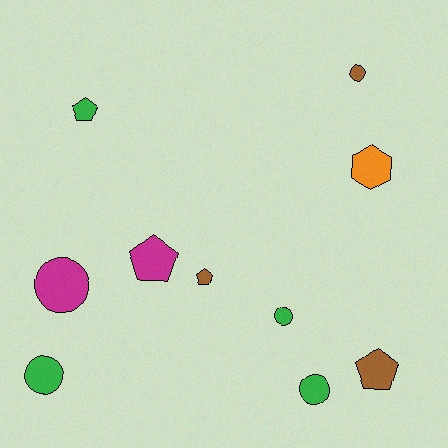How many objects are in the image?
There are 10 objects.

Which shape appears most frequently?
Circle, with 5 objects.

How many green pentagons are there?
There is 1 green pentagon.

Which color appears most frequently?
Green, with 4 objects.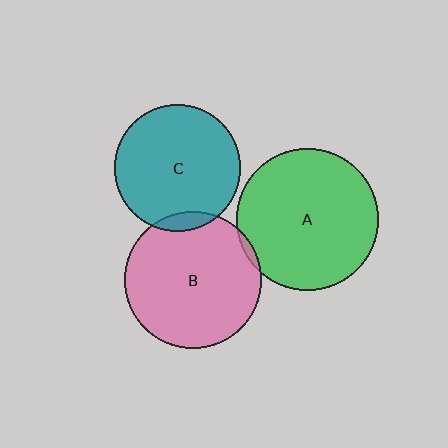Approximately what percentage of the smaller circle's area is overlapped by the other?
Approximately 5%.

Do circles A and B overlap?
Yes.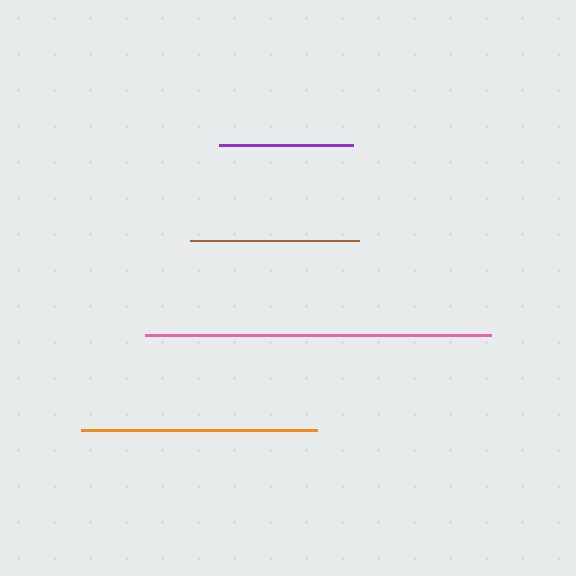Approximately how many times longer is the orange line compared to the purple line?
The orange line is approximately 1.8 times the length of the purple line.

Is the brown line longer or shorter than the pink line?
The pink line is longer than the brown line.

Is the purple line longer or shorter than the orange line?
The orange line is longer than the purple line.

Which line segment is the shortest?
The purple line is the shortest at approximately 134 pixels.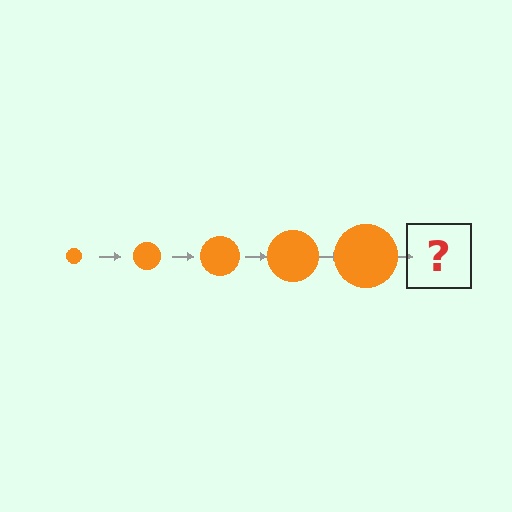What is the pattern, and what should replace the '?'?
The pattern is that the circle gets progressively larger each step. The '?' should be an orange circle, larger than the previous one.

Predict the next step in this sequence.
The next step is an orange circle, larger than the previous one.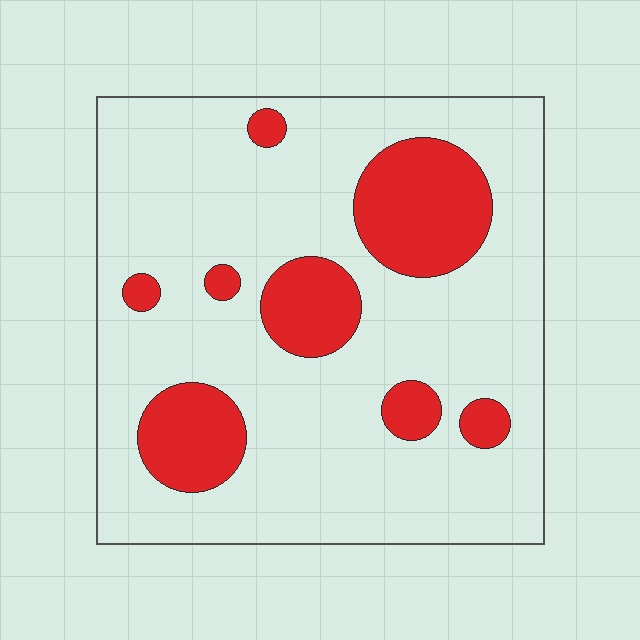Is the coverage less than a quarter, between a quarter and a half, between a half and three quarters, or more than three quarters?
Less than a quarter.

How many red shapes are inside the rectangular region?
8.